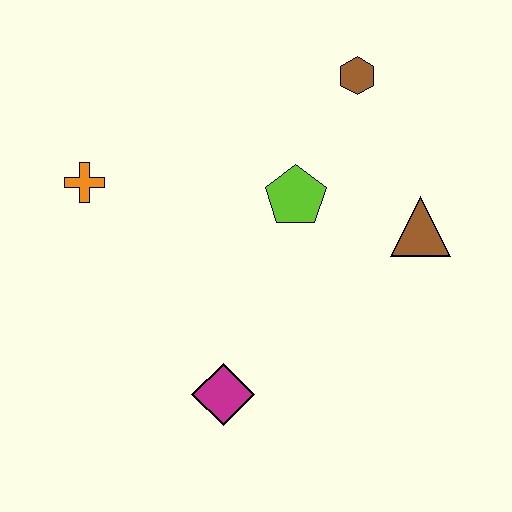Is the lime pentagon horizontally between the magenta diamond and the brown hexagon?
Yes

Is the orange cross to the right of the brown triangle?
No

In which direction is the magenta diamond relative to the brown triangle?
The magenta diamond is to the left of the brown triangle.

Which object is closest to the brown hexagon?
The lime pentagon is closest to the brown hexagon.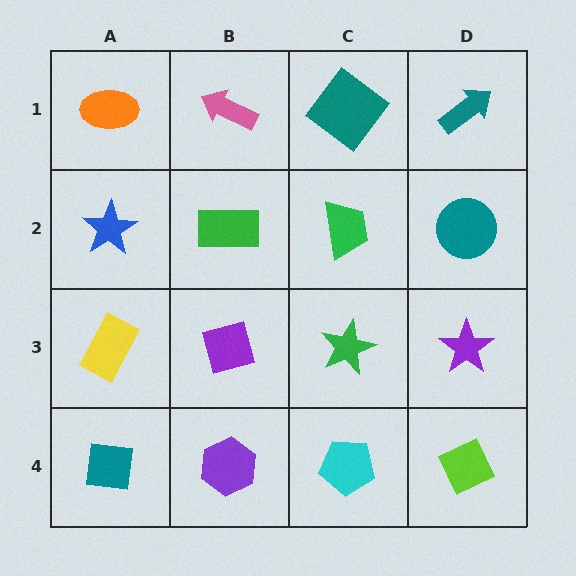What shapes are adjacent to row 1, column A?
A blue star (row 2, column A), a pink arrow (row 1, column B).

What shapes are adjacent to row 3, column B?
A green rectangle (row 2, column B), a purple hexagon (row 4, column B), a yellow rectangle (row 3, column A), a green star (row 3, column C).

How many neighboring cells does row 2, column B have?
4.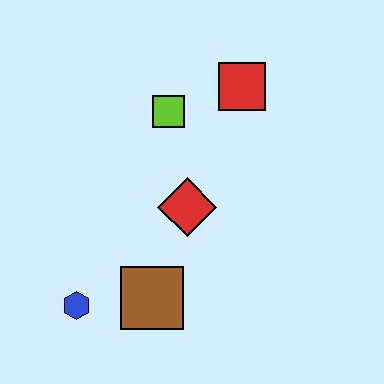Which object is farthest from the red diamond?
The blue hexagon is farthest from the red diamond.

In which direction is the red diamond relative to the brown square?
The red diamond is above the brown square.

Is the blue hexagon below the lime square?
Yes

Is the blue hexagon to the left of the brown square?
Yes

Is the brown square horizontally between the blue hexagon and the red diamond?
Yes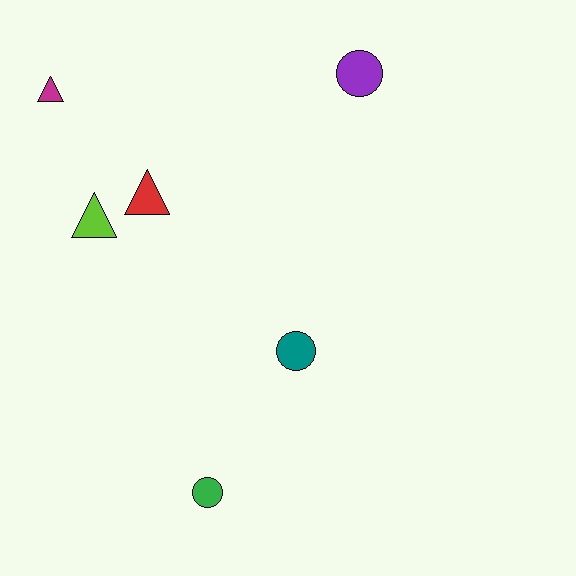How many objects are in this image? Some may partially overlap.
There are 6 objects.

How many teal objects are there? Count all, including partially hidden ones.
There is 1 teal object.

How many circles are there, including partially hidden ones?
There are 3 circles.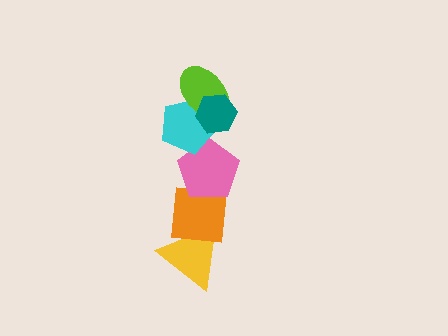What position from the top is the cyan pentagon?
The cyan pentagon is 3rd from the top.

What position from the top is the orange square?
The orange square is 5th from the top.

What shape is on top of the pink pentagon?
The cyan pentagon is on top of the pink pentagon.